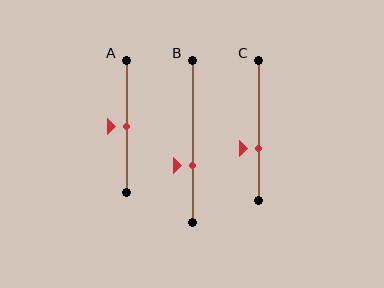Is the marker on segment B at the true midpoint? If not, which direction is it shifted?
No, the marker on segment B is shifted downward by about 15% of the segment length.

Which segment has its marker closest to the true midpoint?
Segment A has its marker closest to the true midpoint.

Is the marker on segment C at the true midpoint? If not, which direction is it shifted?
No, the marker on segment C is shifted downward by about 13% of the segment length.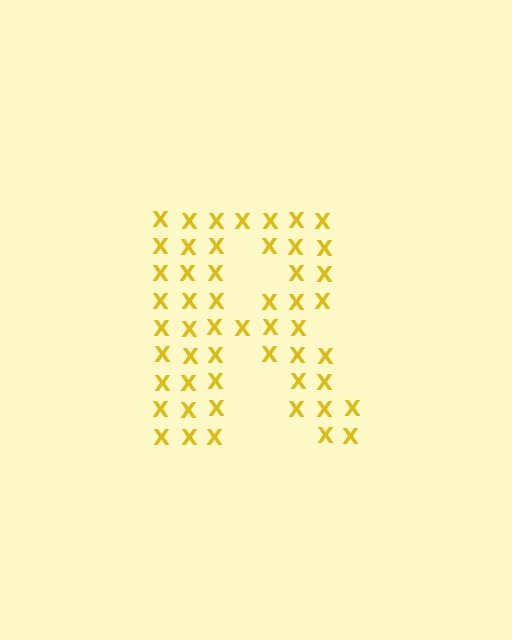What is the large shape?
The large shape is the letter R.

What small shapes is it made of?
It is made of small letter X's.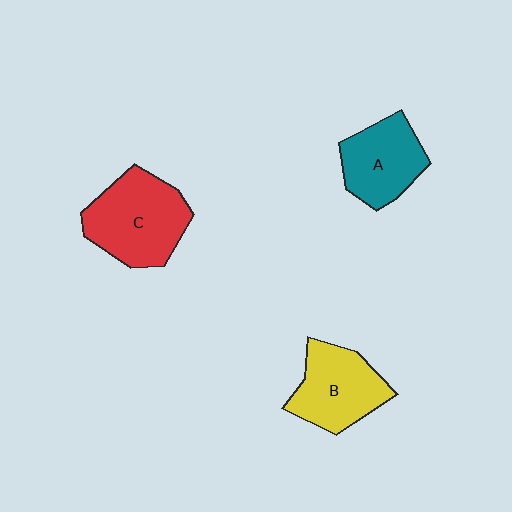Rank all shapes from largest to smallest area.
From largest to smallest: C (red), B (yellow), A (teal).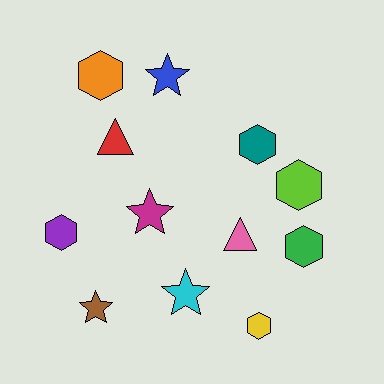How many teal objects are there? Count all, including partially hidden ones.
There is 1 teal object.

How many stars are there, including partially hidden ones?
There are 4 stars.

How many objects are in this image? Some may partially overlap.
There are 12 objects.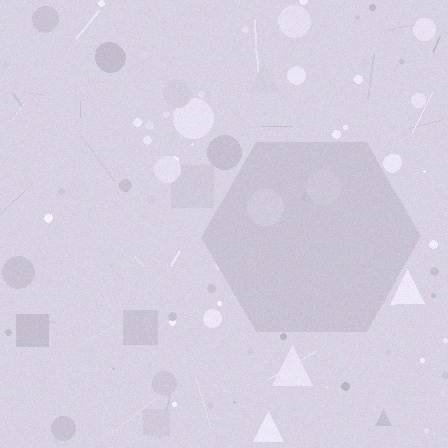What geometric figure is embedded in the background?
A hexagon is embedded in the background.